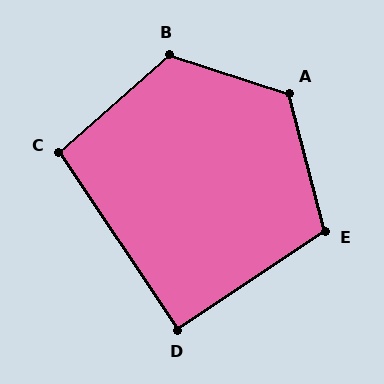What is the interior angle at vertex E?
Approximately 109 degrees (obtuse).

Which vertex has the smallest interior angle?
D, at approximately 90 degrees.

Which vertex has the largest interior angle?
A, at approximately 122 degrees.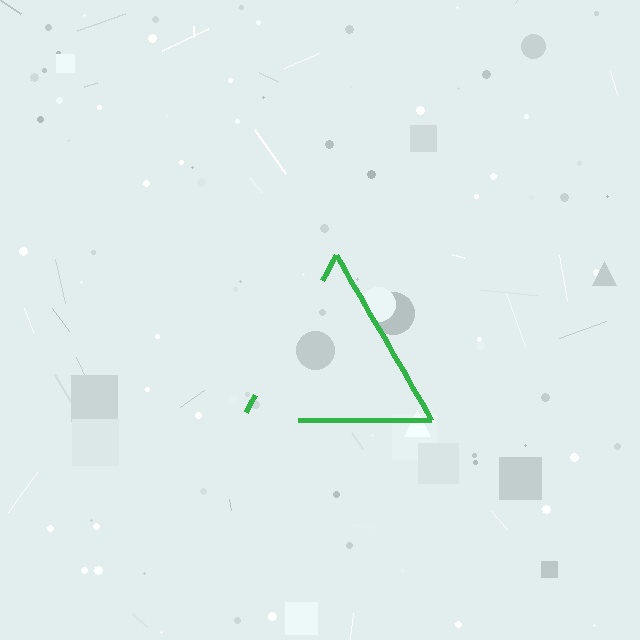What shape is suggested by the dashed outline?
The dashed outline suggests a triangle.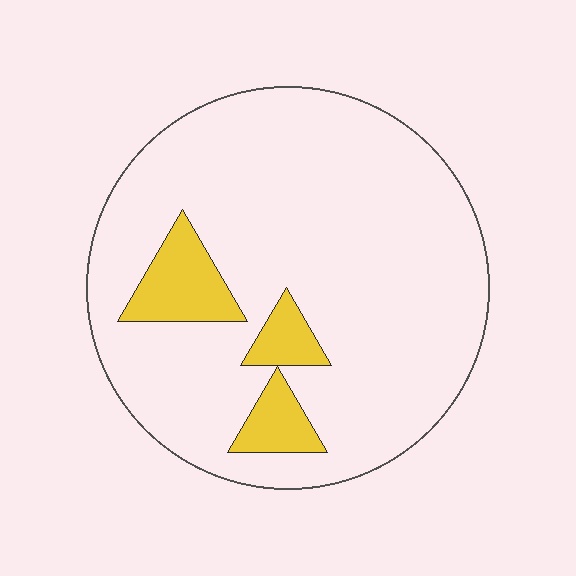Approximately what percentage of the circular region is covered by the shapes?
Approximately 10%.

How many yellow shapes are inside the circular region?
3.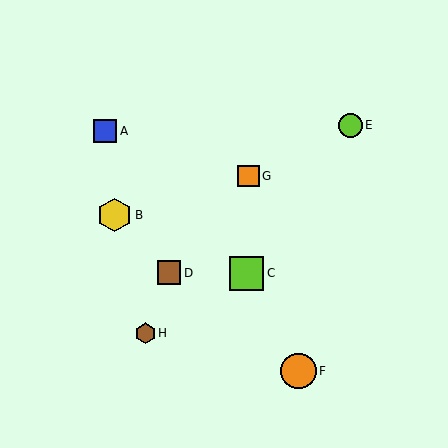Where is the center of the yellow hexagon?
The center of the yellow hexagon is at (115, 215).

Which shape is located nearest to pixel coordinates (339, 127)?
The lime circle (labeled E) at (350, 125) is nearest to that location.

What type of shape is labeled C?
Shape C is a lime square.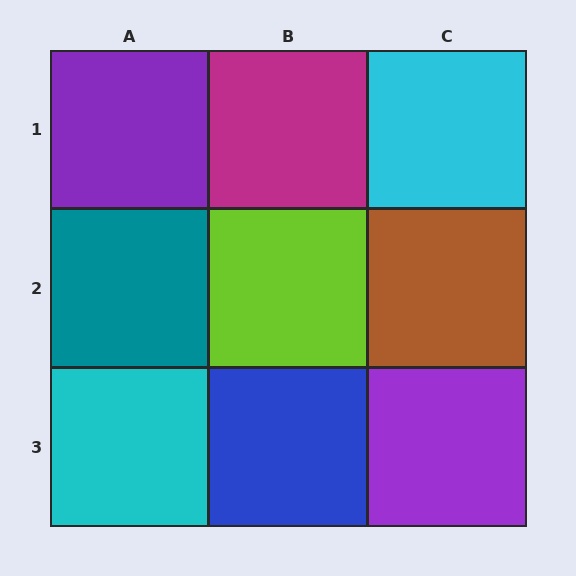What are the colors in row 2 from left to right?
Teal, lime, brown.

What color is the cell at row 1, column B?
Magenta.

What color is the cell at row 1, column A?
Purple.